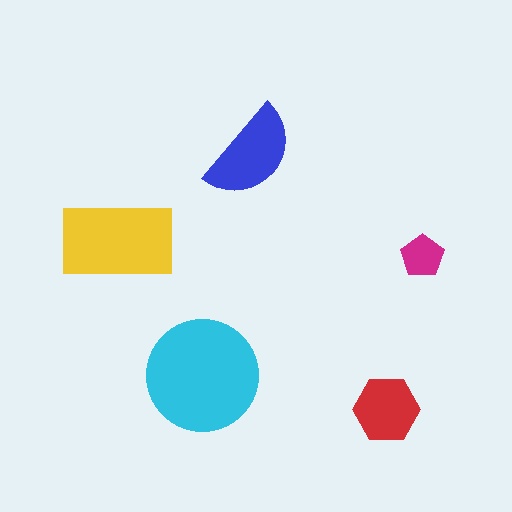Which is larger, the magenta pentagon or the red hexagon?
The red hexagon.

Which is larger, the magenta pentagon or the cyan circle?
The cyan circle.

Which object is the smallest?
The magenta pentagon.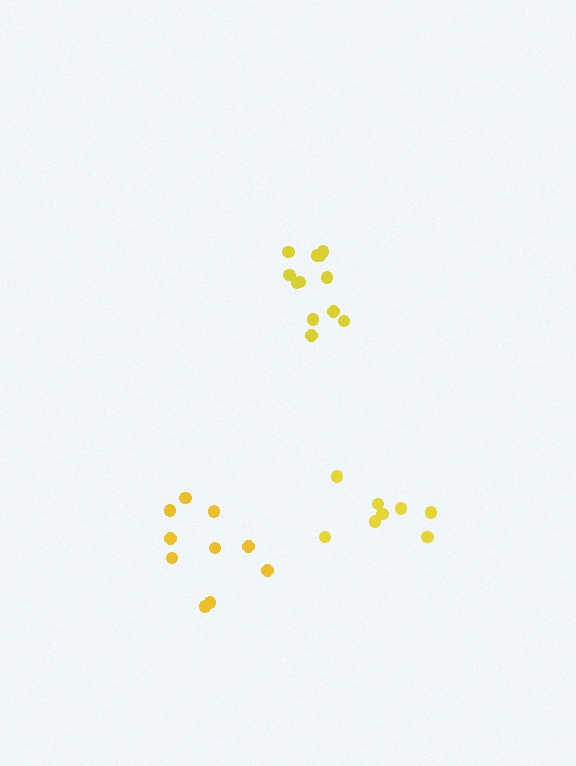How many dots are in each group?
Group 1: 12 dots, Group 2: 10 dots, Group 3: 8 dots (30 total).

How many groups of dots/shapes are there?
There are 3 groups.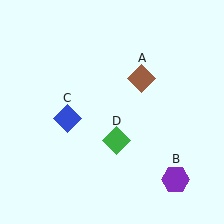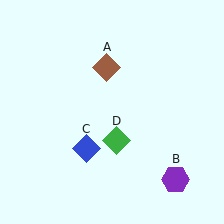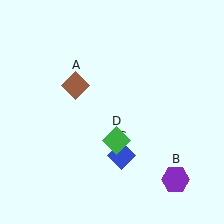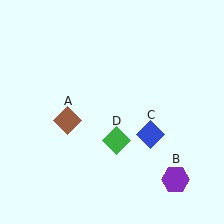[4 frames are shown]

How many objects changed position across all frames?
2 objects changed position: brown diamond (object A), blue diamond (object C).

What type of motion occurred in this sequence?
The brown diamond (object A), blue diamond (object C) rotated counterclockwise around the center of the scene.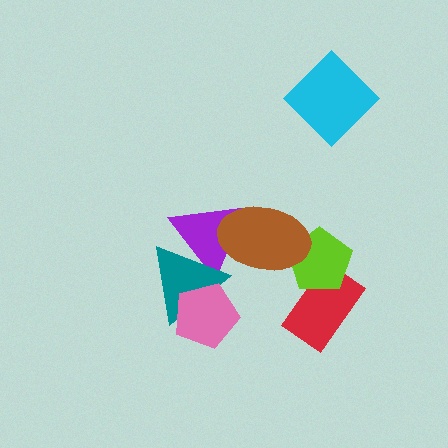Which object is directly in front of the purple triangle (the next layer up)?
The teal triangle is directly in front of the purple triangle.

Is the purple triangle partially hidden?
Yes, it is partially covered by another shape.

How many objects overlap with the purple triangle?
2 objects overlap with the purple triangle.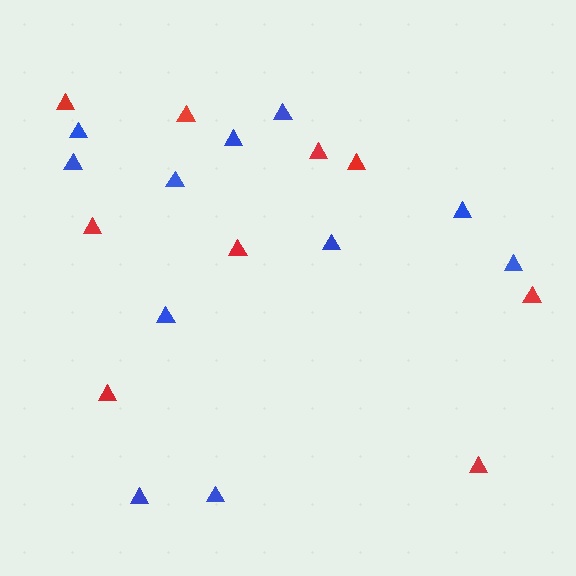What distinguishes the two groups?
There are 2 groups: one group of red triangles (9) and one group of blue triangles (11).